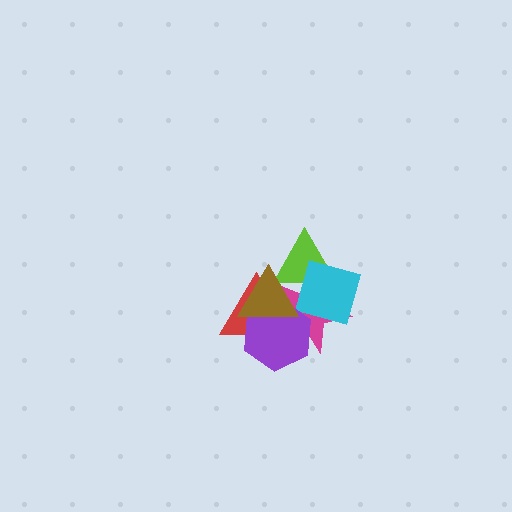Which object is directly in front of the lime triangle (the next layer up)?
The magenta star is directly in front of the lime triangle.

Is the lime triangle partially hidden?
Yes, it is partially covered by another shape.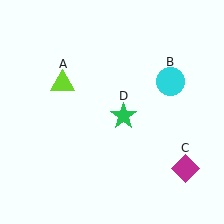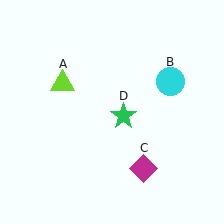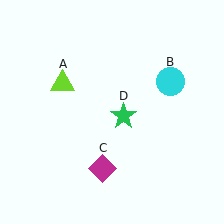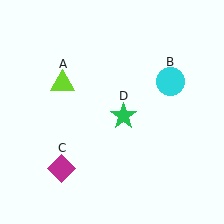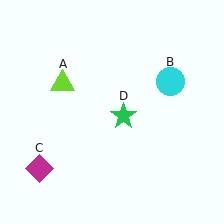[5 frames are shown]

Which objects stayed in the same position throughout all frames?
Lime triangle (object A) and cyan circle (object B) and green star (object D) remained stationary.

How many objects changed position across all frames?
1 object changed position: magenta diamond (object C).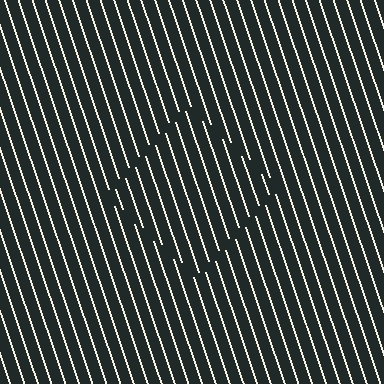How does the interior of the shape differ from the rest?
The interior of the shape contains the same grating, shifted by half a period — the contour is defined by the phase discontinuity where line-ends from the inner and outer gratings abut.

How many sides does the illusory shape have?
4 sides — the line-ends trace a square.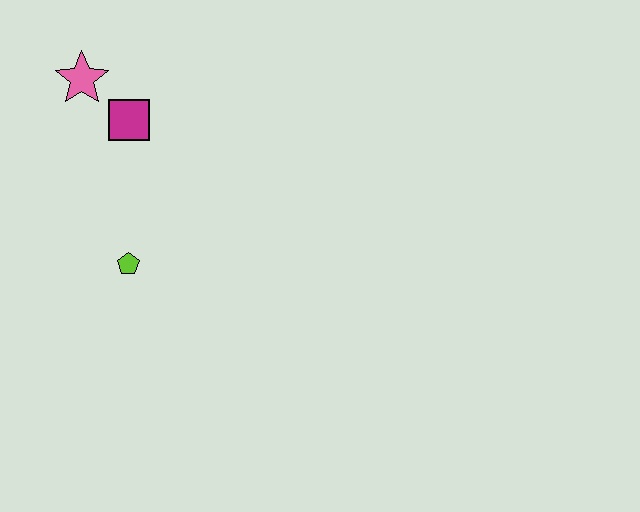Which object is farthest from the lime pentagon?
The pink star is farthest from the lime pentagon.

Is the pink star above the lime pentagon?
Yes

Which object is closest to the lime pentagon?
The magenta square is closest to the lime pentagon.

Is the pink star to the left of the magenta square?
Yes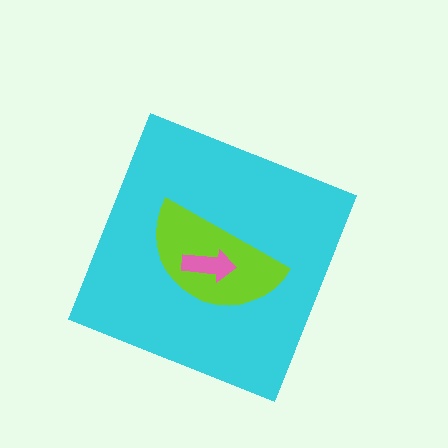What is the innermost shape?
The pink arrow.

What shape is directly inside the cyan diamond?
The lime semicircle.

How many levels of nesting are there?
3.